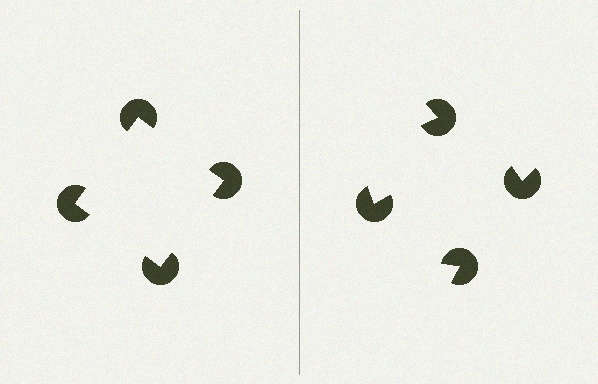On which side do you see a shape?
An illusory square appears on the left side. On the right side the wedge cuts are rotated, so no coherent shape forms.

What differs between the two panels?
The pac-man discs are positioned identically on both sides; only the wedge orientations differ. On the left they align to a square; on the right they are misaligned.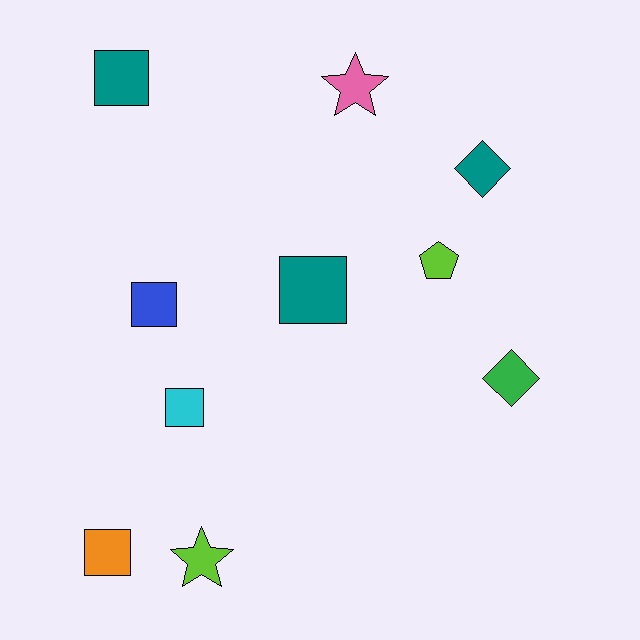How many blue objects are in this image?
There is 1 blue object.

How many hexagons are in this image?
There are no hexagons.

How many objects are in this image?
There are 10 objects.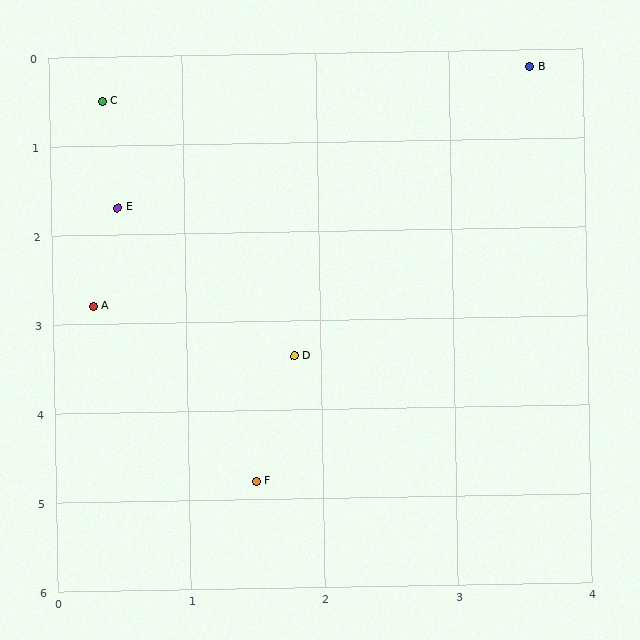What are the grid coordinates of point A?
Point A is at approximately (0.3, 2.8).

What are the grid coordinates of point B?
Point B is at approximately (3.6, 0.2).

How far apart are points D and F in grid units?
Points D and F are about 1.4 grid units apart.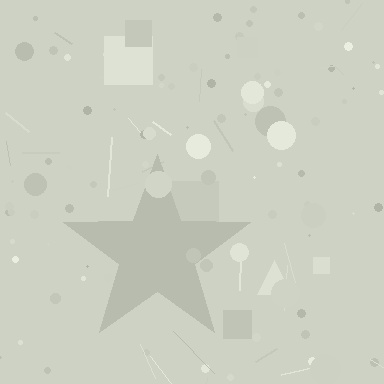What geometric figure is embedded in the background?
A star is embedded in the background.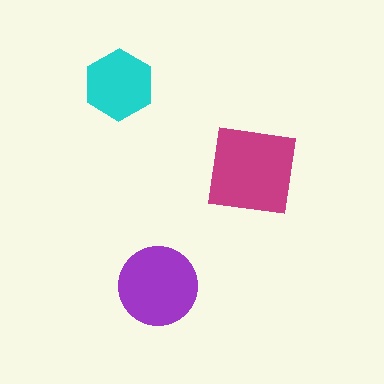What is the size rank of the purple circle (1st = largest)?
2nd.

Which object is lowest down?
The purple circle is bottommost.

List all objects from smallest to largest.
The cyan hexagon, the purple circle, the magenta square.